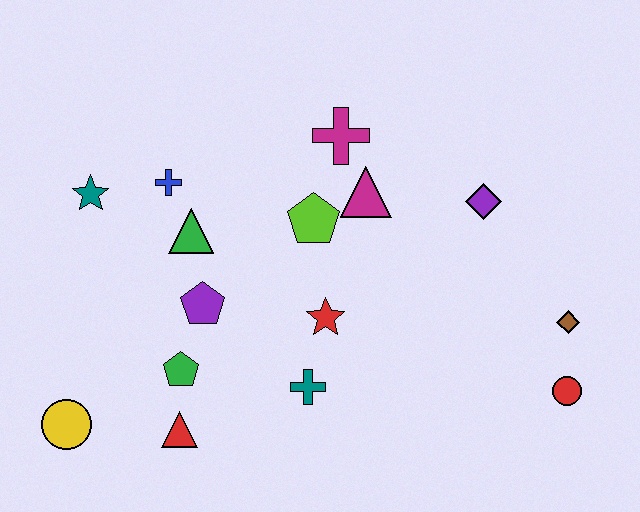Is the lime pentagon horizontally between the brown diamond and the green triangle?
Yes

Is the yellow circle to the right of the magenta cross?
No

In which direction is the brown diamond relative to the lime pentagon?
The brown diamond is to the right of the lime pentagon.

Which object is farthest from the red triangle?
The brown diamond is farthest from the red triangle.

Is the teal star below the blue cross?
Yes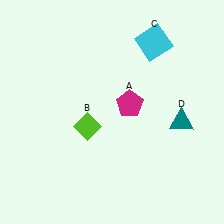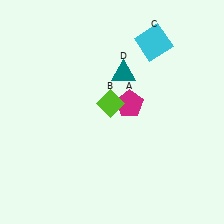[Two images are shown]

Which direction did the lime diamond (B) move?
The lime diamond (B) moved right.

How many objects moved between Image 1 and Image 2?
2 objects moved between the two images.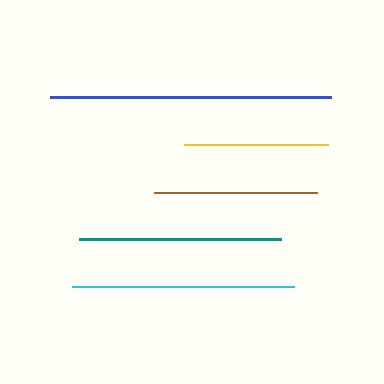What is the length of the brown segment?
The brown segment is approximately 164 pixels long.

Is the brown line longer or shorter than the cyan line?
The cyan line is longer than the brown line.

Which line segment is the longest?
The blue line is the longest at approximately 281 pixels.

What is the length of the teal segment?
The teal segment is approximately 202 pixels long.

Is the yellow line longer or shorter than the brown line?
The brown line is longer than the yellow line.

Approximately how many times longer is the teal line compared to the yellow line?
The teal line is approximately 1.4 times the length of the yellow line.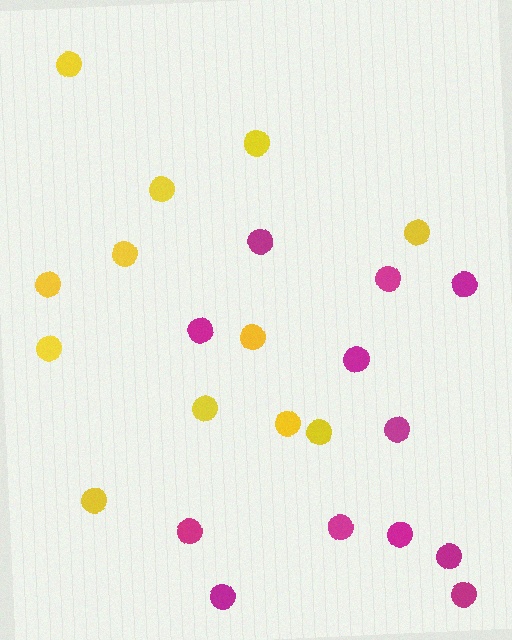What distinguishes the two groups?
There are 2 groups: one group of yellow circles (12) and one group of magenta circles (12).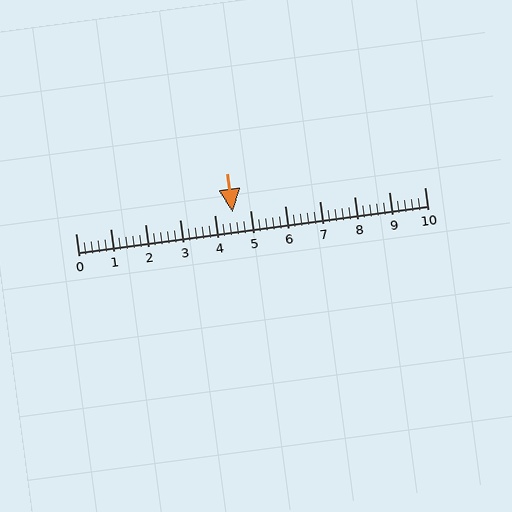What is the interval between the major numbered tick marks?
The major tick marks are spaced 1 units apart.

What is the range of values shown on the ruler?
The ruler shows values from 0 to 10.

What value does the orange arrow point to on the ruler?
The orange arrow points to approximately 4.5.